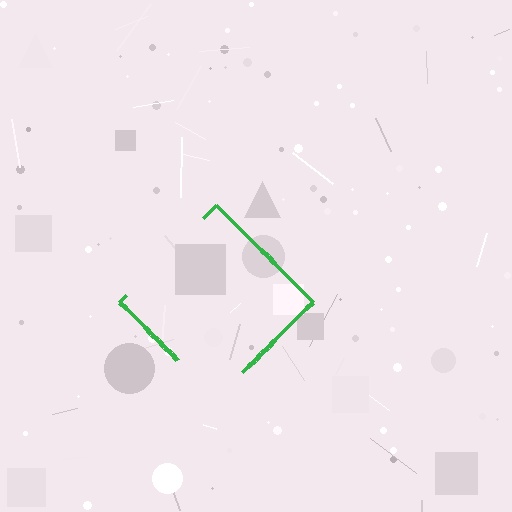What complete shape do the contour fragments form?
The contour fragments form a diamond.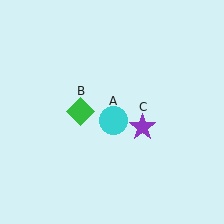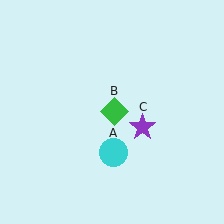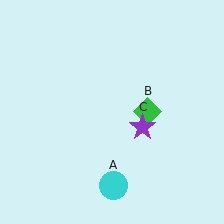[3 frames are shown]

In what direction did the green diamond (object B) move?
The green diamond (object B) moved right.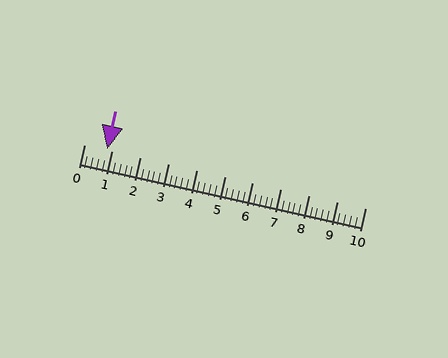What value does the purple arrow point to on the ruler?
The purple arrow points to approximately 0.8.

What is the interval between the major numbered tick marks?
The major tick marks are spaced 1 units apart.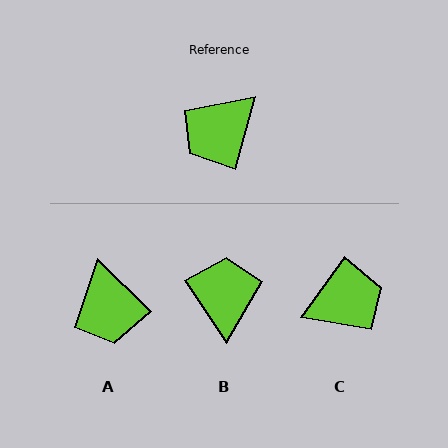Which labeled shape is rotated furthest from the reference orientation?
C, about 160 degrees away.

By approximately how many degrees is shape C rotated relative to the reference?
Approximately 160 degrees counter-clockwise.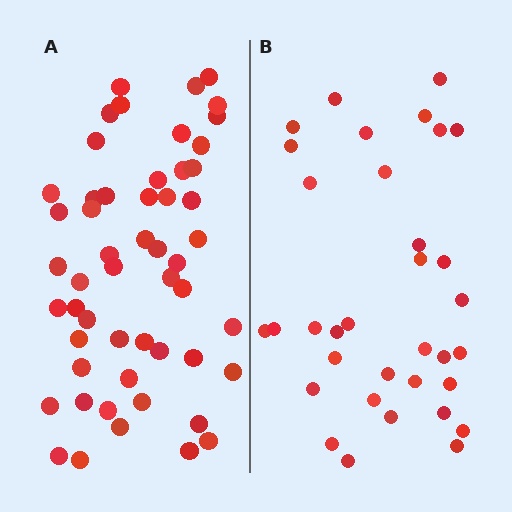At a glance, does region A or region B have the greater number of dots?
Region A (the left region) has more dots.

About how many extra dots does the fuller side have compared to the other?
Region A has approximately 20 more dots than region B.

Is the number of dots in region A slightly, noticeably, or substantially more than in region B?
Region A has substantially more. The ratio is roughly 1.6 to 1.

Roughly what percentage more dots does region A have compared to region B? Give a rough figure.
About 55% more.